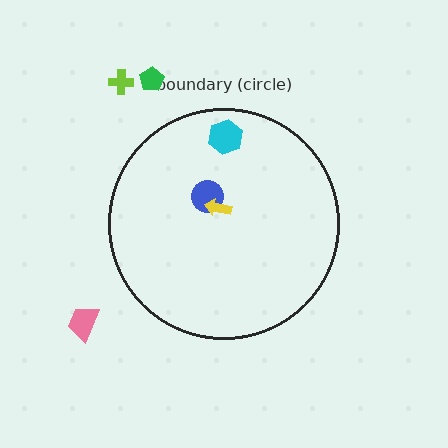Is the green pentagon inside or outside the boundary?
Outside.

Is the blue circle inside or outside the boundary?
Inside.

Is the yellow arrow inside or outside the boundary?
Inside.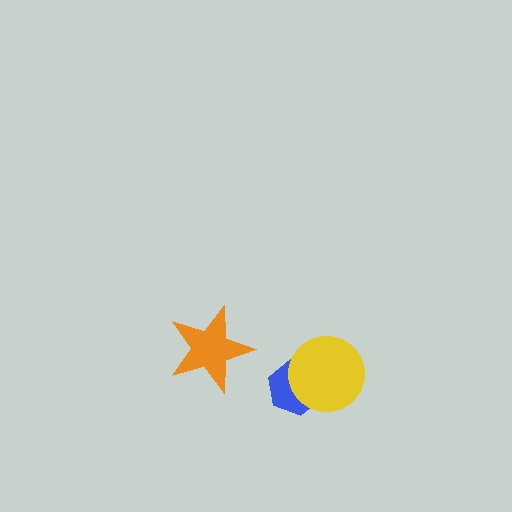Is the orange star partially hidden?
No, no other shape covers it.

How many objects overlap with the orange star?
0 objects overlap with the orange star.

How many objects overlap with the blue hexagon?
1 object overlaps with the blue hexagon.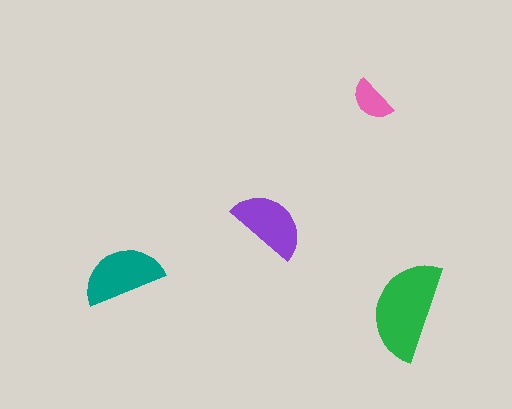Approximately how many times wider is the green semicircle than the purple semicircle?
About 1.5 times wider.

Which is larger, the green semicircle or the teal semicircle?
The green one.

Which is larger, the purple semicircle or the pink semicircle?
The purple one.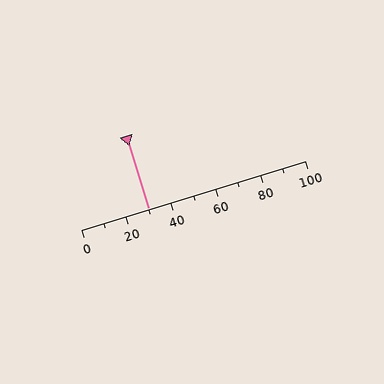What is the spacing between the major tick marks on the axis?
The major ticks are spaced 20 apart.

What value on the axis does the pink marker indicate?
The marker indicates approximately 30.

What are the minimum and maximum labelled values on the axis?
The axis runs from 0 to 100.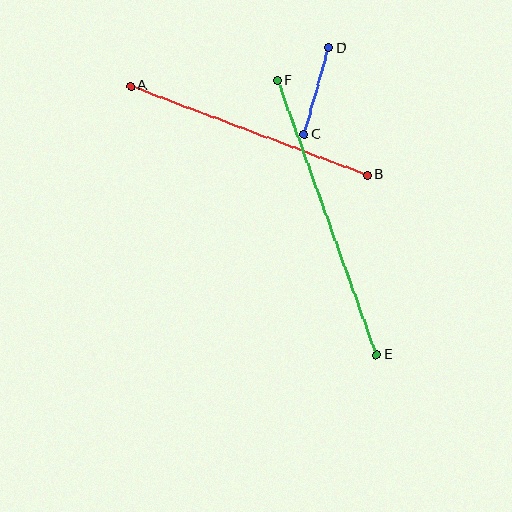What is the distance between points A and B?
The distance is approximately 253 pixels.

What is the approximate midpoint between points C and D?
The midpoint is at approximately (316, 91) pixels.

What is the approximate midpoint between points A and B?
The midpoint is at approximately (249, 130) pixels.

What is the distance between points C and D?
The distance is approximately 90 pixels.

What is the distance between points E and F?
The distance is approximately 292 pixels.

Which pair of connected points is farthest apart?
Points E and F are farthest apart.